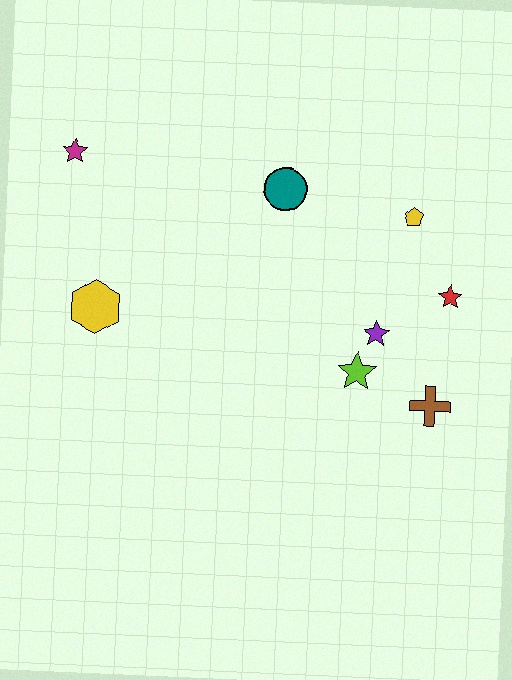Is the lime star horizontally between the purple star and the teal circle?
Yes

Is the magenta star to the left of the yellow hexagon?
Yes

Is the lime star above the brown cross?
Yes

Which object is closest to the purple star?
The lime star is closest to the purple star.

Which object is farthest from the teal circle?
The brown cross is farthest from the teal circle.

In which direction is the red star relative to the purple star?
The red star is to the right of the purple star.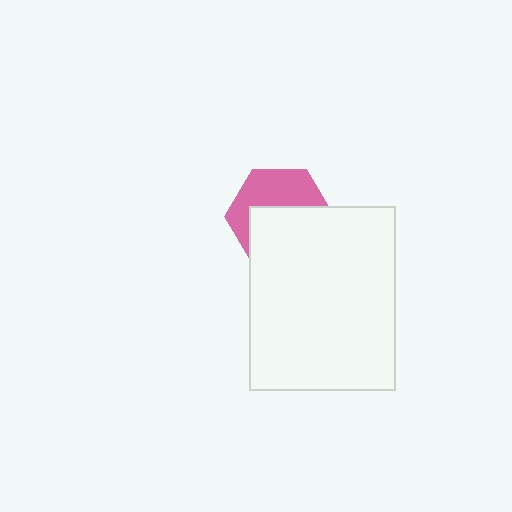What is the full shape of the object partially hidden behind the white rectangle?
The partially hidden object is a pink hexagon.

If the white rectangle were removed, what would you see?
You would see the complete pink hexagon.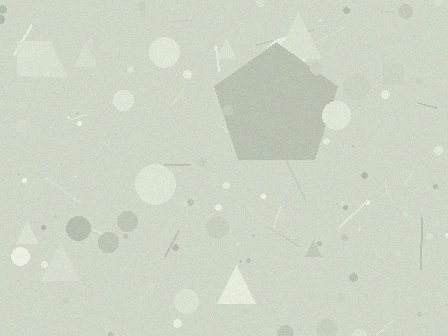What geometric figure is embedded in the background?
A pentagon is embedded in the background.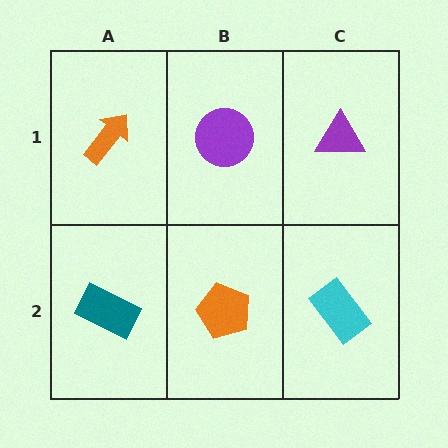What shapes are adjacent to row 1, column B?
An orange pentagon (row 2, column B), an orange arrow (row 1, column A), a purple triangle (row 1, column C).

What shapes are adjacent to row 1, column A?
A teal rectangle (row 2, column A), a purple circle (row 1, column B).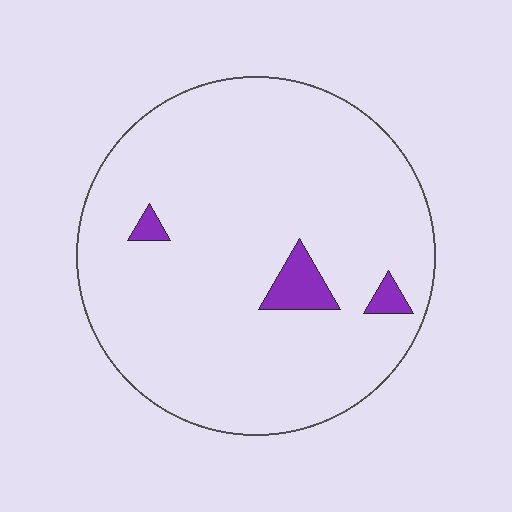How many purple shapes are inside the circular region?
3.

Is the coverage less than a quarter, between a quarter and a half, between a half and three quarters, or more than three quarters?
Less than a quarter.